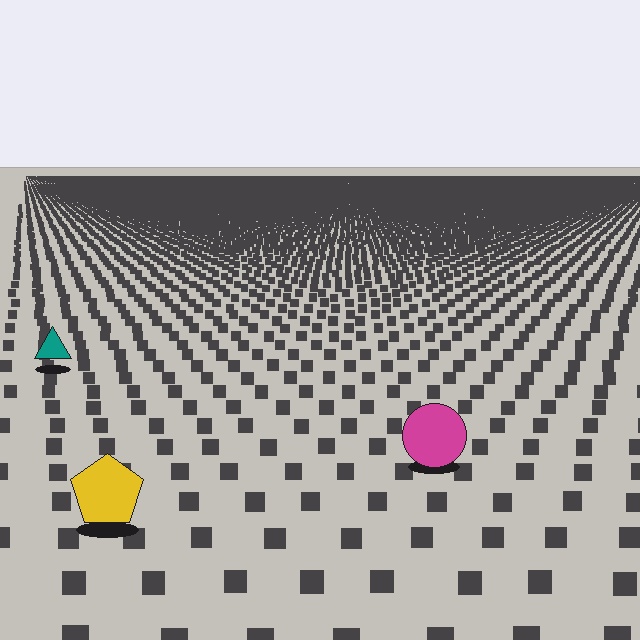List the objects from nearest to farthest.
From nearest to farthest: the yellow pentagon, the magenta circle, the teal triangle.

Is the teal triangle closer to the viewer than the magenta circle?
No. The magenta circle is closer — you can tell from the texture gradient: the ground texture is coarser near it.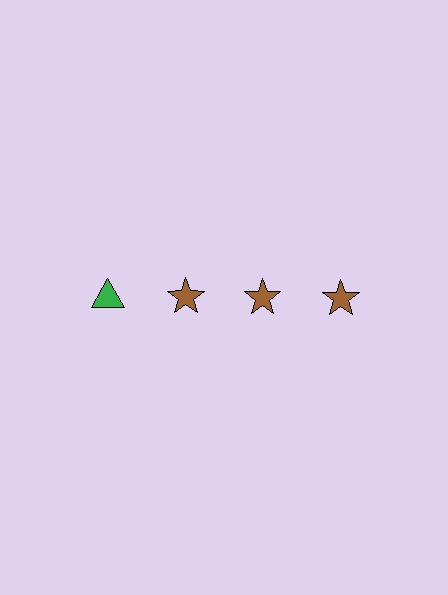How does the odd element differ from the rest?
It differs in both color (green instead of brown) and shape (triangle instead of star).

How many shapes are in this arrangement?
There are 4 shapes arranged in a grid pattern.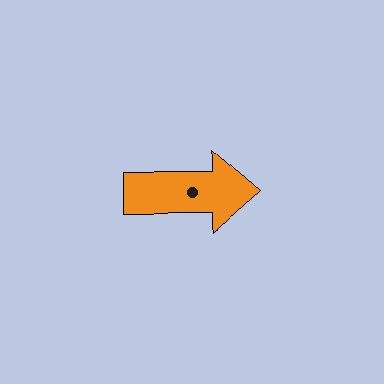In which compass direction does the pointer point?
East.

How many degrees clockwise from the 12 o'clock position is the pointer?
Approximately 90 degrees.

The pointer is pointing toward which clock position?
Roughly 3 o'clock.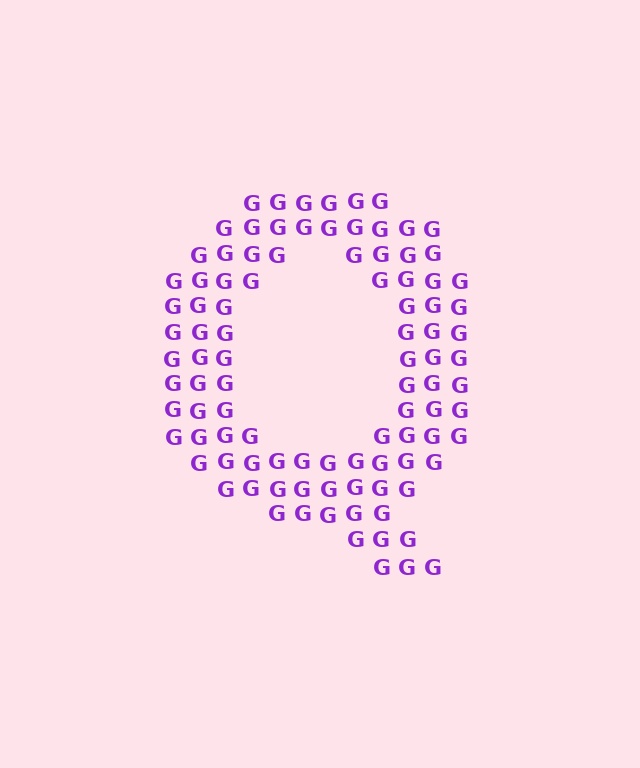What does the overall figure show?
The overall figure shows the letter Q.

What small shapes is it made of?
It is made of small letter G's.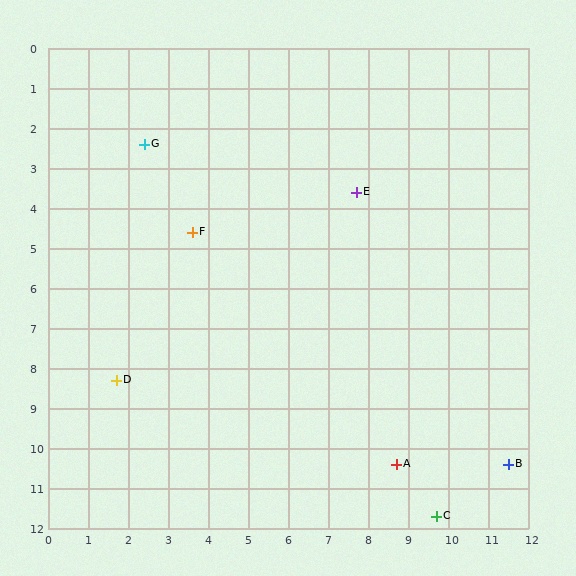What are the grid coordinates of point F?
Point F is at approximately (3.6, 4.6).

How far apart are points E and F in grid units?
Points E and F are about 4.2 grid units apart.